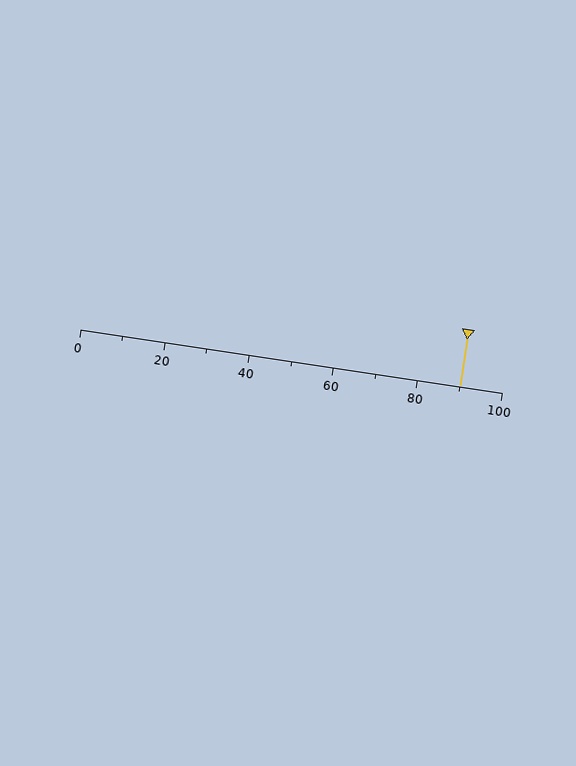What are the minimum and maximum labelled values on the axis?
The axis runs from 0 to 100.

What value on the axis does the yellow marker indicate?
The marker indicates approximately 90.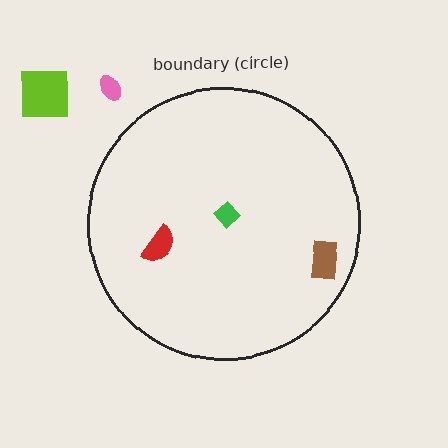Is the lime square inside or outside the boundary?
Outside.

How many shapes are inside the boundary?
3 inside, 2 outside.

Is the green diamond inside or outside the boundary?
Inside.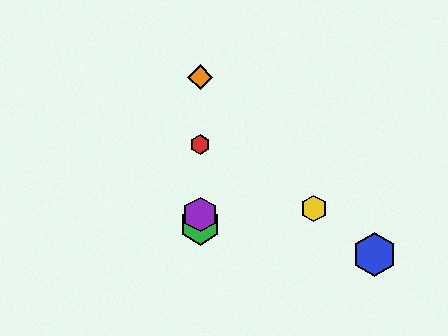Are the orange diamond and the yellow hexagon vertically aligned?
No, the orange diamond is at x≈200 and the yellow hexagon is at x≈314.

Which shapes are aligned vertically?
The red hexagon, the green hexagon, the purple hexagon, the orange diamond are aligned vertically.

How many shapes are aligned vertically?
4 shapes (the red hexagon, the green hexagon, the purple hexagon, the orange diamond) are aligned vertically.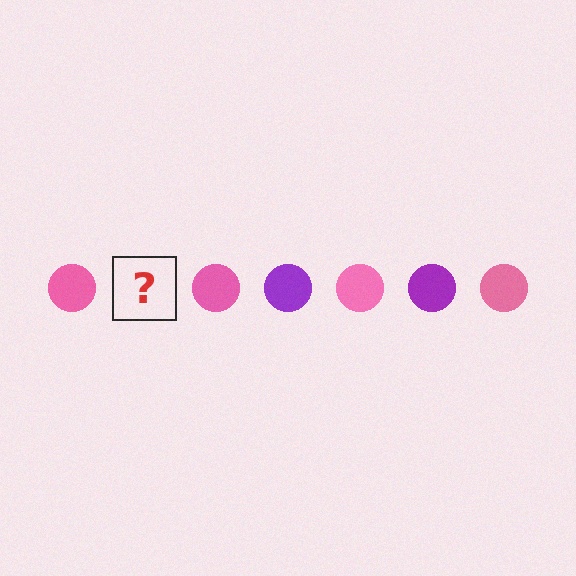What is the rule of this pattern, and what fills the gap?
The rule is that the pattern cycles through pink, purple circles. The gap should be filled with a purple circle.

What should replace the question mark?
The question mark should be replaced with a purple circle.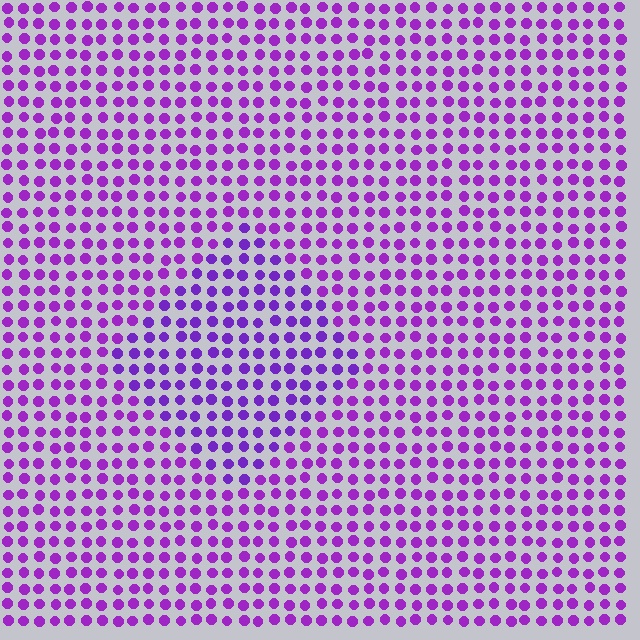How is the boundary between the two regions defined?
The boundary is defined purely by a slight shift in hue (about 16 degrees). Spacing, size, and orientation are identical on both sides.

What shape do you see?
I see a diamond.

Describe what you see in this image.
The image is filled with small purple elements in a uniform arrangement. A diamond-shaped region is visible where the elements are tinted to a slightly different hue, forming a subtle color boundary.